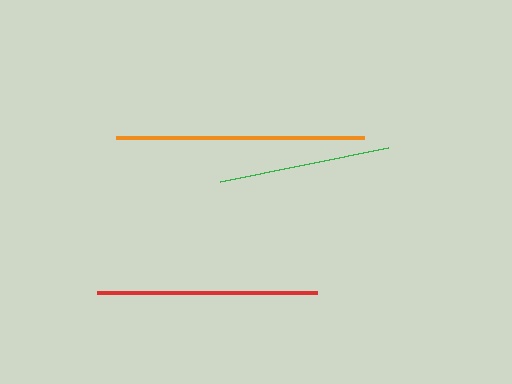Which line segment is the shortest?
The green line is the shortest at approximately 171 pixels.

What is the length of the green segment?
The green segment is approximately 171 pixels long.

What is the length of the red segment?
The red segment is approximately 221 pixels long.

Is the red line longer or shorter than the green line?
The red line is longer than the green line.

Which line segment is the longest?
The orange line is the longest at approximately 248 pixels.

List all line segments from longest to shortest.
From longest to shortest: orange, red, green.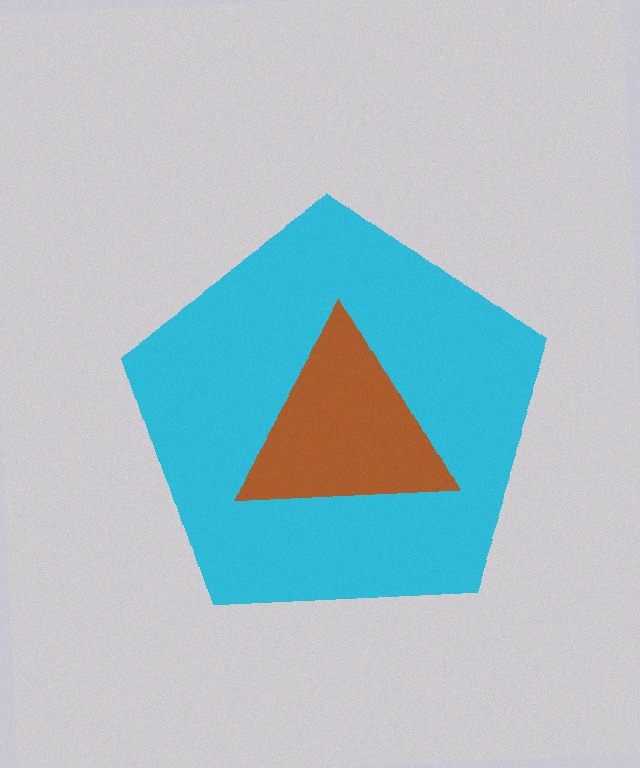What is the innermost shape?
The brown triangle.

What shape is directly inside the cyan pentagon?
The brown triangle.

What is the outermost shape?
The cyan pentagon.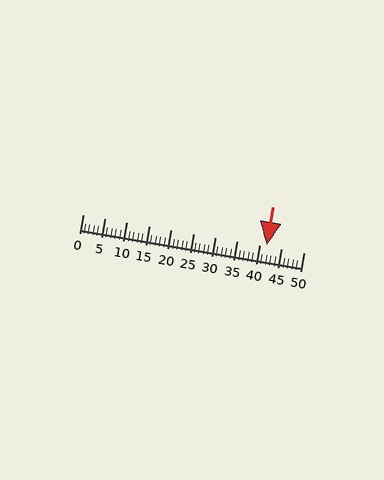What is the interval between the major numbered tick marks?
The major tick marks are spaced 5 units apart.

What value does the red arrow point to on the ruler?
The red arrow points to approximately 42.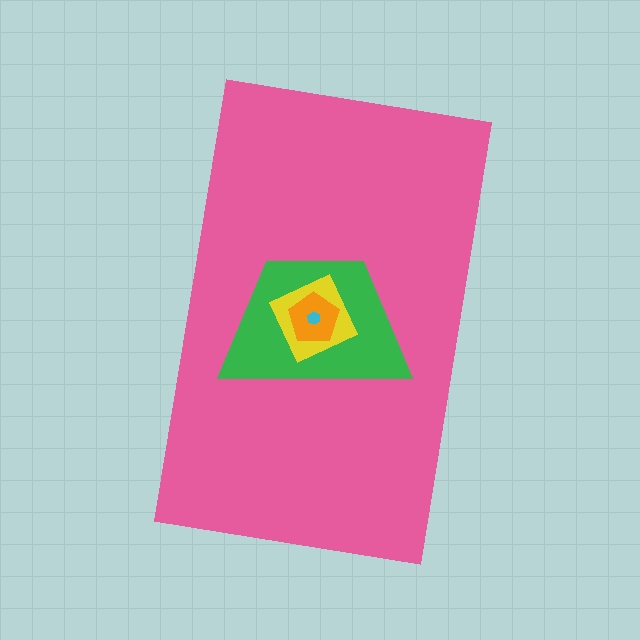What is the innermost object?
The cyan hexagon.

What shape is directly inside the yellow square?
The orange pentagon.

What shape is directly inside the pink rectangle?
The green trapezoid.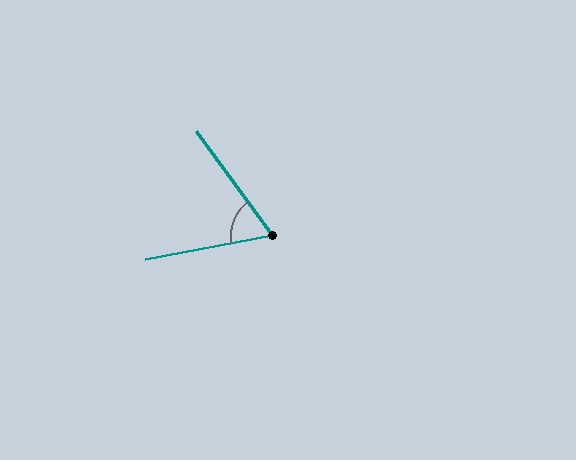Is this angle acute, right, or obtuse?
It is acute.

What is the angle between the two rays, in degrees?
Approximately 64 degrees.